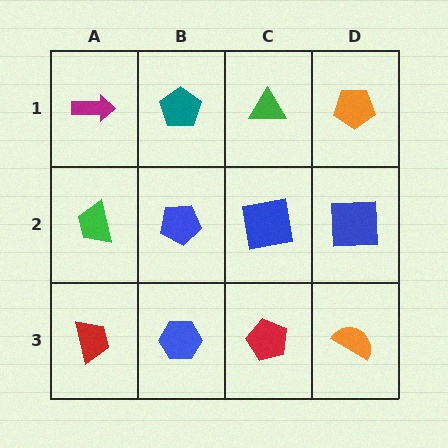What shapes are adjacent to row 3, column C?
A blue square (row 2, column C), a blue hexagon (row 3, column B), an orange semicircle (row 3, column D).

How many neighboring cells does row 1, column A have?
2.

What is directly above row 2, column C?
A green triangle.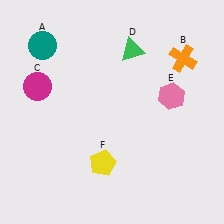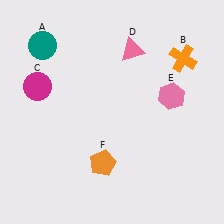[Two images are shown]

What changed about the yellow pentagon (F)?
In Image 1, F is yellow. In Image 2, it changed to orange.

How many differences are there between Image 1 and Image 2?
There are 2 differences between the two images.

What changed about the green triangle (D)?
In Image 1, D is green. In Image 2, it changed to pink.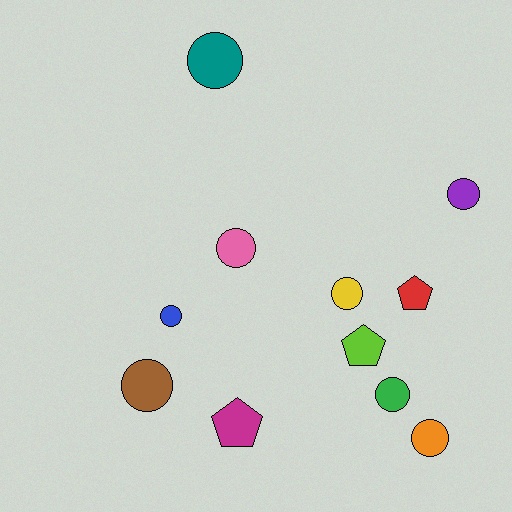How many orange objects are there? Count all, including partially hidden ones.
There is 1 orange object.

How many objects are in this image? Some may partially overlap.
There are 11 objects.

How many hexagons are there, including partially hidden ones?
There are no hexagons.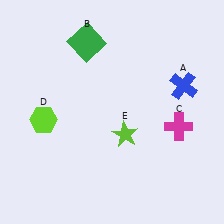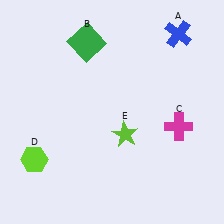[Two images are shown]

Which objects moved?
The objects that moved are: the blue cross (A), the lime hexagon (D).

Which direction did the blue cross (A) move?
The blue cross (A) moved up.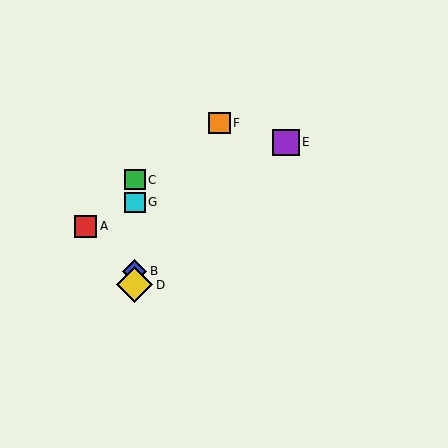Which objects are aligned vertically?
Objects B, C, D, G are aligned vertically.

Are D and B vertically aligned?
Yes, both are at x≈135.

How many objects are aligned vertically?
4 objects (B, C, D, G) are aligned vertically.